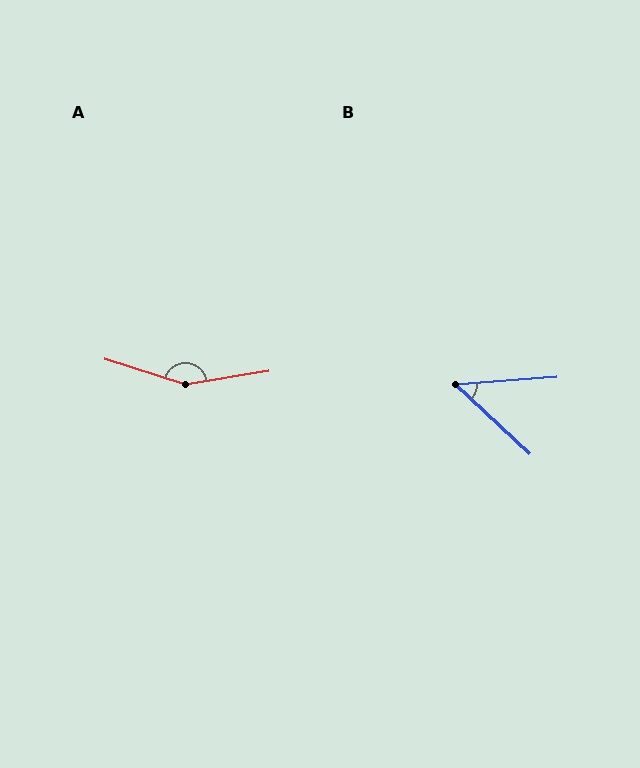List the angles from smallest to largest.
B (47°), A (153°).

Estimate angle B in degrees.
Approximately 47 degrees.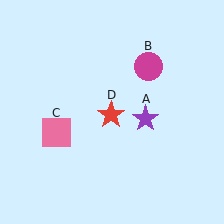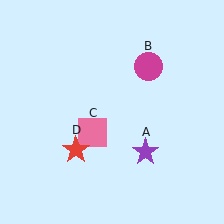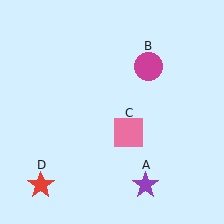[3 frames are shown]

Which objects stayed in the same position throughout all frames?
Magenta circle (object B) remained stationary.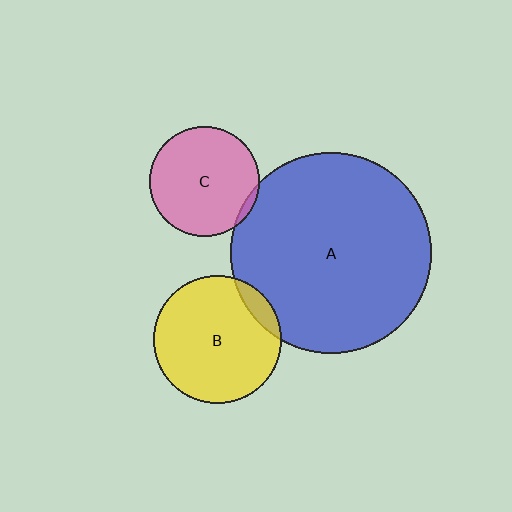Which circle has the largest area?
Circle A (blue).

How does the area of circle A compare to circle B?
Approximately 2.5 times.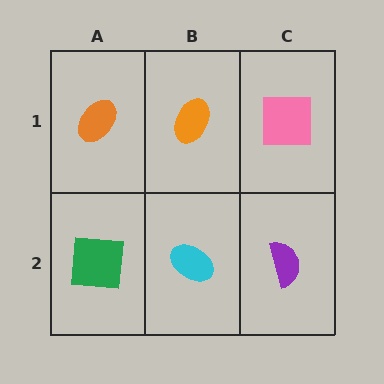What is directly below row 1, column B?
A cyan ellipse.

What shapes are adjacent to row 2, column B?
An orange ellipse (row 1, column B), a green square (row 2, column A), a purple semicircle (row 2, column C).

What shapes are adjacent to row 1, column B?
A cyan ellipse (row 2, column B), an orange ellipse (row 1, column A), a pink square (row 1, column C).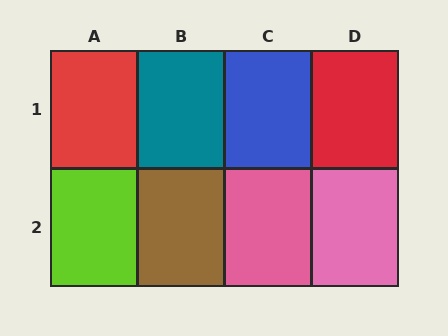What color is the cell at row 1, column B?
Teal.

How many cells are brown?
1 cell is brown.